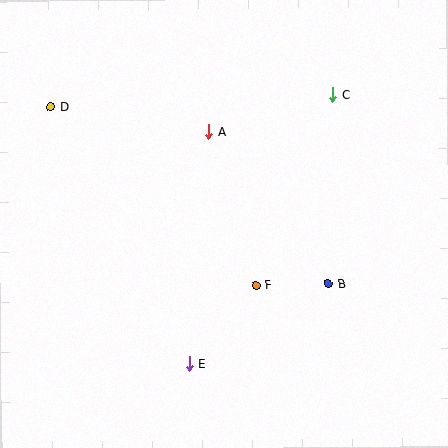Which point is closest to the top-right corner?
Point C is closest to the top-right corner.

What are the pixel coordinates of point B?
Point B is at (328, 284).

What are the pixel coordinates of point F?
Point F is at (256, 285).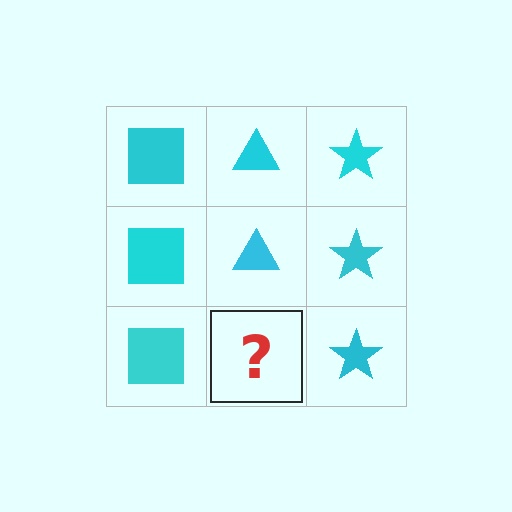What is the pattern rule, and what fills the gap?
The rule is that each column has a consistent shape. The gap should be filled with a cyan triangle.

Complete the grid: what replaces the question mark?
The question mark should be replaced with a cyan triangle.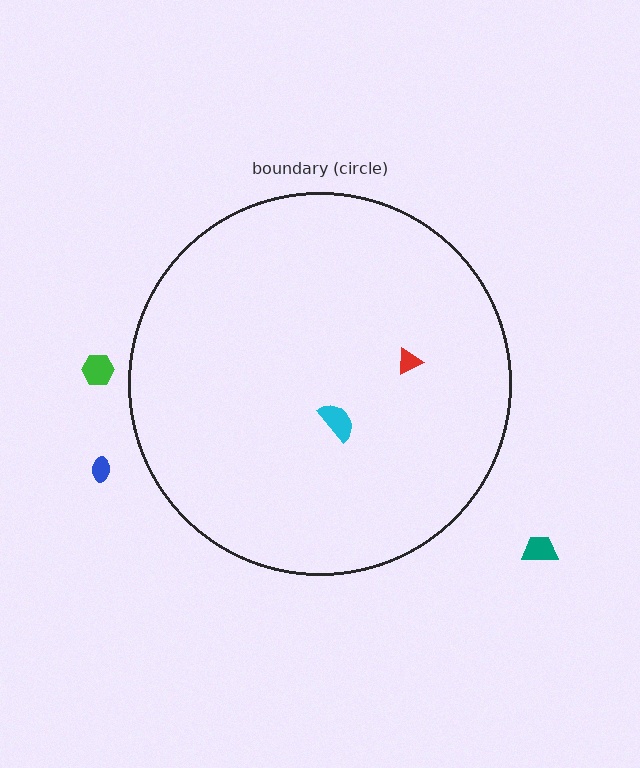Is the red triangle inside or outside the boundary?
Inside.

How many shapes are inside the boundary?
2 inside, 3 outside.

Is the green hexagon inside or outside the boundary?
Outside.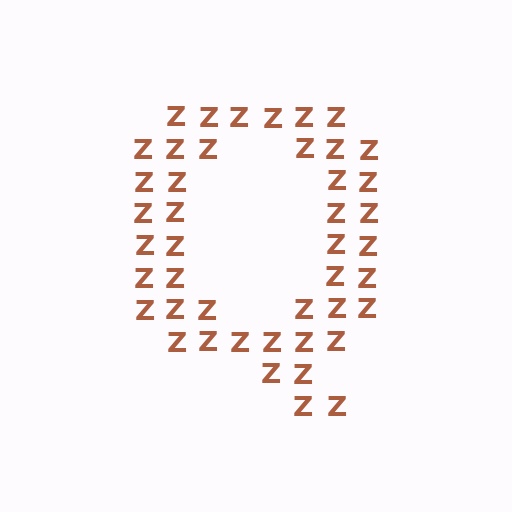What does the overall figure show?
The overall figure shows the letter Q.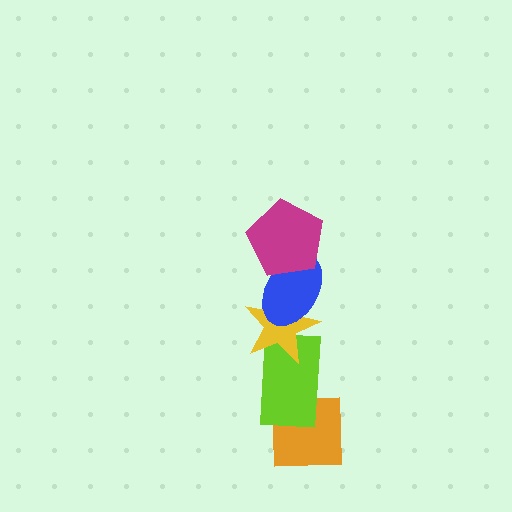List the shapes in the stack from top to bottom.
From top to bottom: the magenta pentagon, the blue ellipse, the yellow star, the lime rectangle, the orange square.